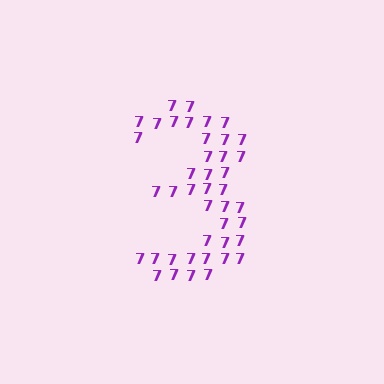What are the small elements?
The small elements are digit 7's.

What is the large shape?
The large shape is the digit 3.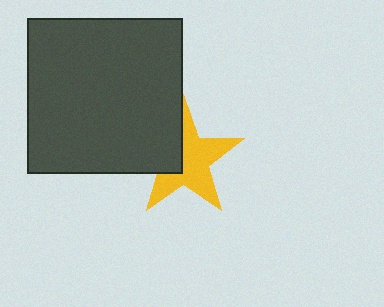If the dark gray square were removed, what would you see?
You would see the complete yellow star.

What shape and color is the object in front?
The object in front is a dark gray square.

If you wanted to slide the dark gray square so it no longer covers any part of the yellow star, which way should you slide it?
Slide it left — that is the most direct way to separate the two shapes.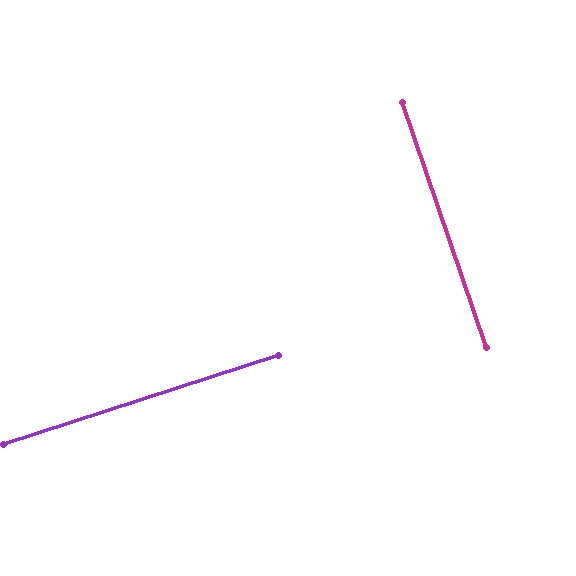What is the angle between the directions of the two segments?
Approximately 89 degrees.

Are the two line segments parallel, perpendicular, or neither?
Perpendicular — they meet at approximately 89°.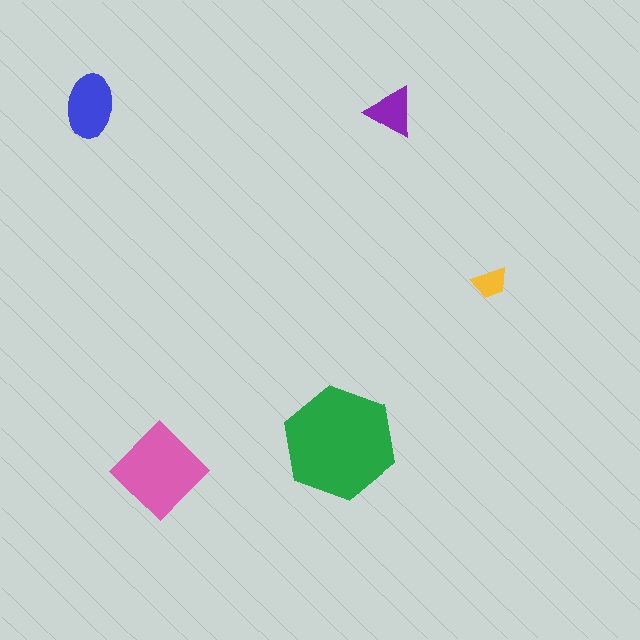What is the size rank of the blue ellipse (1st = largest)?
3rd.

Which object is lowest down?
The pink diamond is bottommost.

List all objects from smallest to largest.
The yellow trapezoid, the purple triangle, the blue ellipse, the pink diamond, the green hexagon.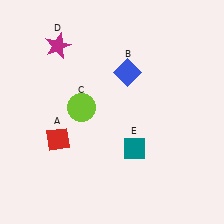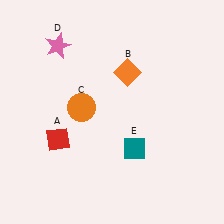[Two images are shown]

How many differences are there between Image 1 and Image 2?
There are 3 differences between the two images.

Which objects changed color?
B changed from blue to orange. C changed from lime to orange. D changed from magenta to pink.